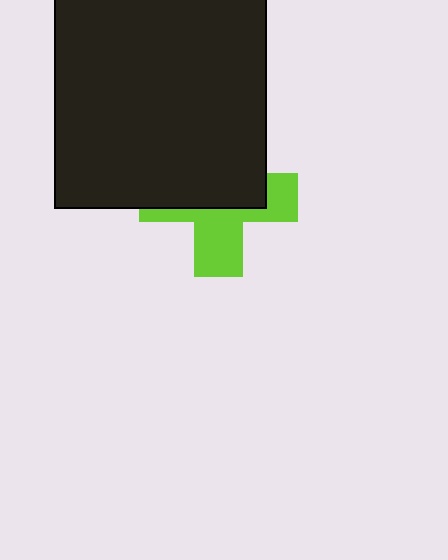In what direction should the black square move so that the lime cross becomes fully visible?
The black square should move up. That is the shortest direction to clear the overlap and leave the lime cross fully visible.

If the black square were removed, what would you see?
You would see the complete lime cross.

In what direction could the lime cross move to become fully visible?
The lime cross could move down. That would shift it out from behind the black square entirely.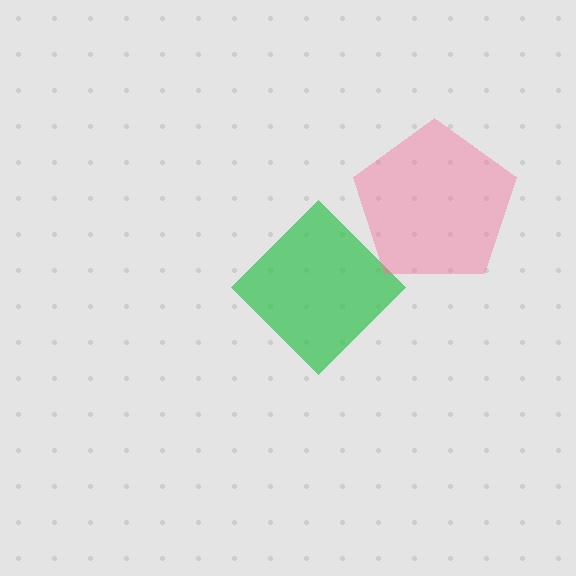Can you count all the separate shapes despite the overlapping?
Yes, there are 2 separate shapes.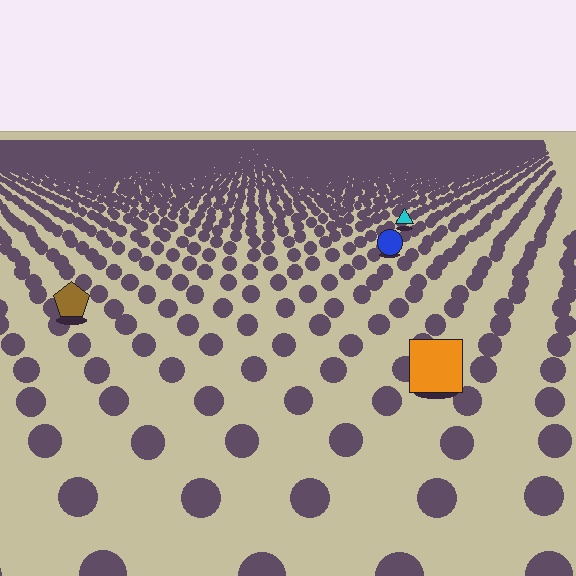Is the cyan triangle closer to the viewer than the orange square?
No. The orange square is closer — you can tell from the texture gradient: the ground texture is coarser near it.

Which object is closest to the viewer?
The orange square is closest. The texture marks near it are larger and more spread out.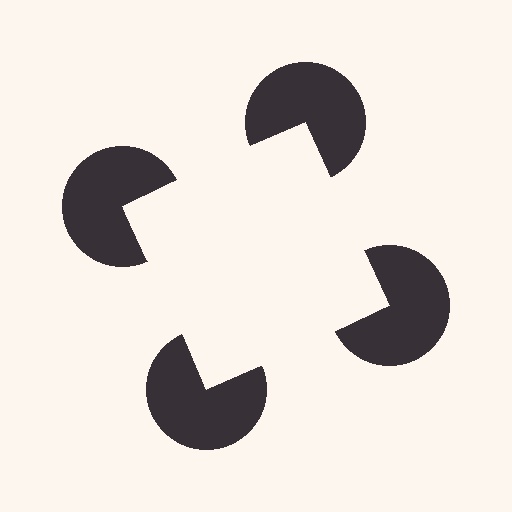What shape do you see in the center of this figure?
An illusory square — its edges are inferred from the aligned wedge cuts in the pac-man discs, not physically drawn.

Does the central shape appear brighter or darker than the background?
It typically appears slightly brighter than the background, even though no actual brightness change is drawn.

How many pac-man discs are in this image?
There are 4 — one at each vertex of the illusory square.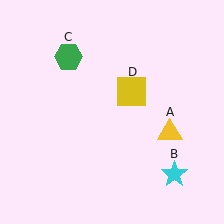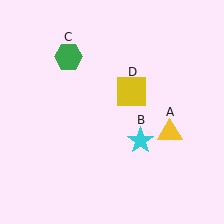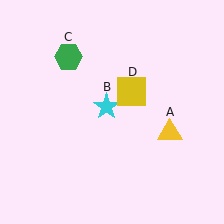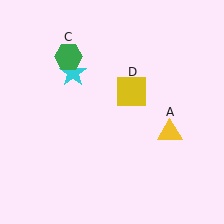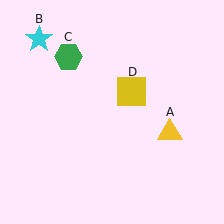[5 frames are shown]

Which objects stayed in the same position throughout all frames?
Yellow triangle (object A) and green hexagon (object C) and yellow square (object D) remained stationary.